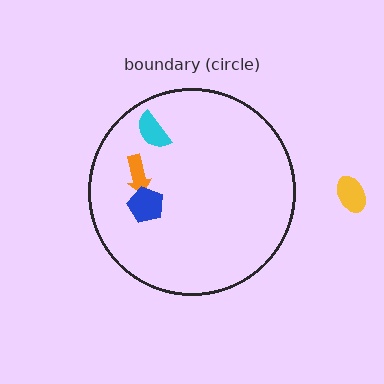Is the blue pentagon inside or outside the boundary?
Inside.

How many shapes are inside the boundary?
3 inside, 1 outside.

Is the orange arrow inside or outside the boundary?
Inside.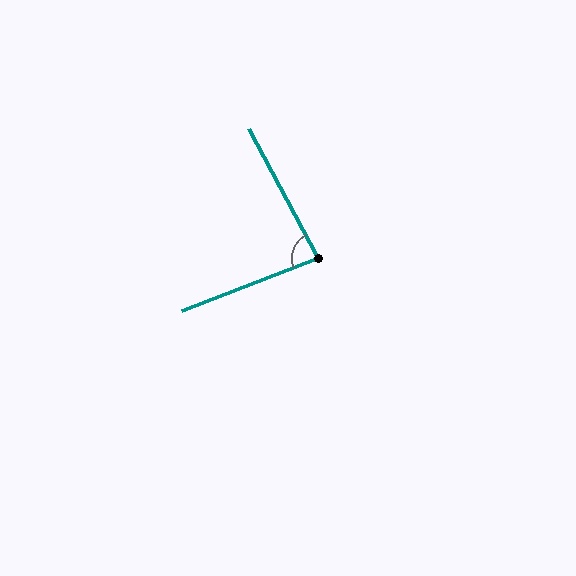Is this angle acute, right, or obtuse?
It is acute.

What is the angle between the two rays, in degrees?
Approximately 83 degrees.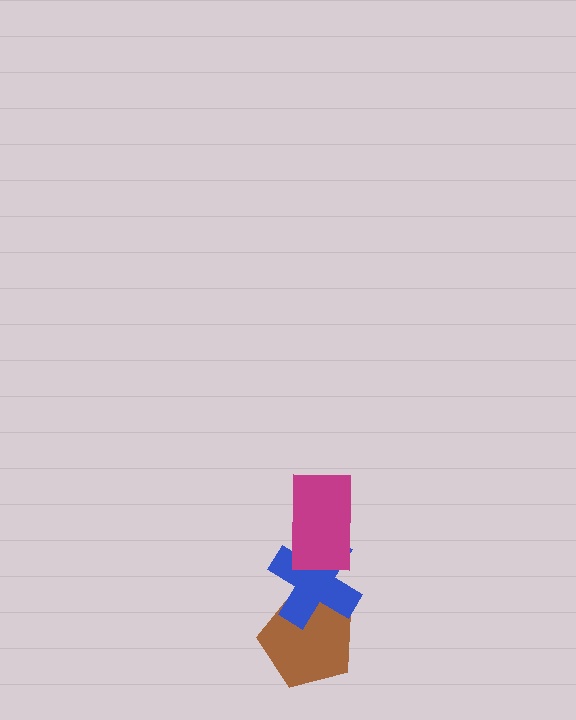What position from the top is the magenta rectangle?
The magenta rectangle is 1st from the top.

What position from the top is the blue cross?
The blue cross is 2nd from the top.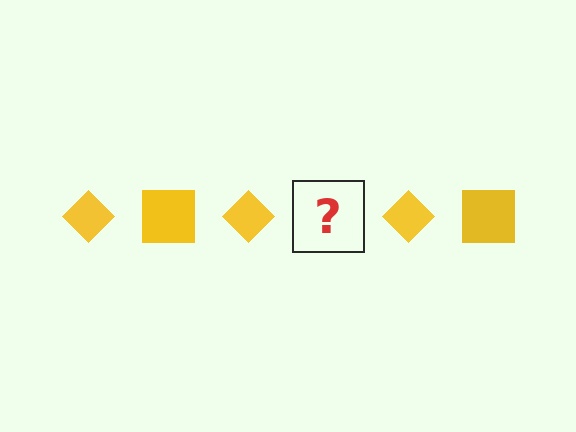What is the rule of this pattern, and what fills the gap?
The rule is that the pattern cycles through diamond, square shapes in yellow. The gap should be filled with a yellow square.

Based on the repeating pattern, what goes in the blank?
The blank should be a yellow square.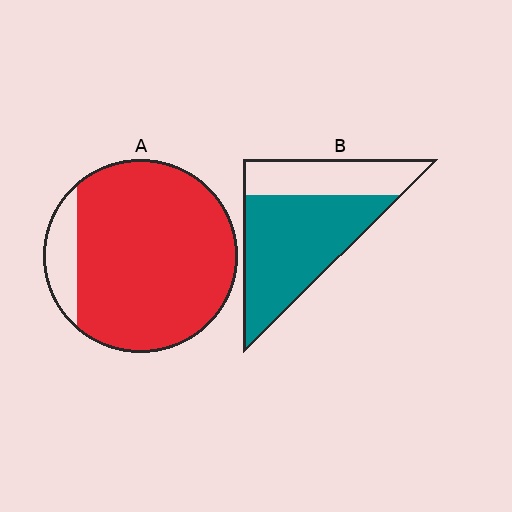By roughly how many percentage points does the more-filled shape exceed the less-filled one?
By roughly 20 percentage points (A over B).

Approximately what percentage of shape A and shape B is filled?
A is approximately 90% and B is approximately 65%.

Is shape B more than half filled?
Yes.